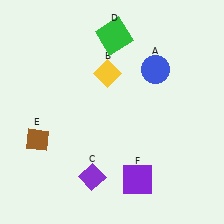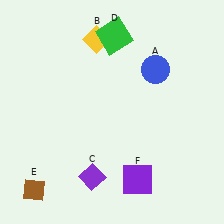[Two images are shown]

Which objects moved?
The objects that moved are: the yellow diamond (B), the brown diamond (E).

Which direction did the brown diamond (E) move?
The brown diamond (E) moved down.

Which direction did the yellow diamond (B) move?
The yellow diamond (B) moved up.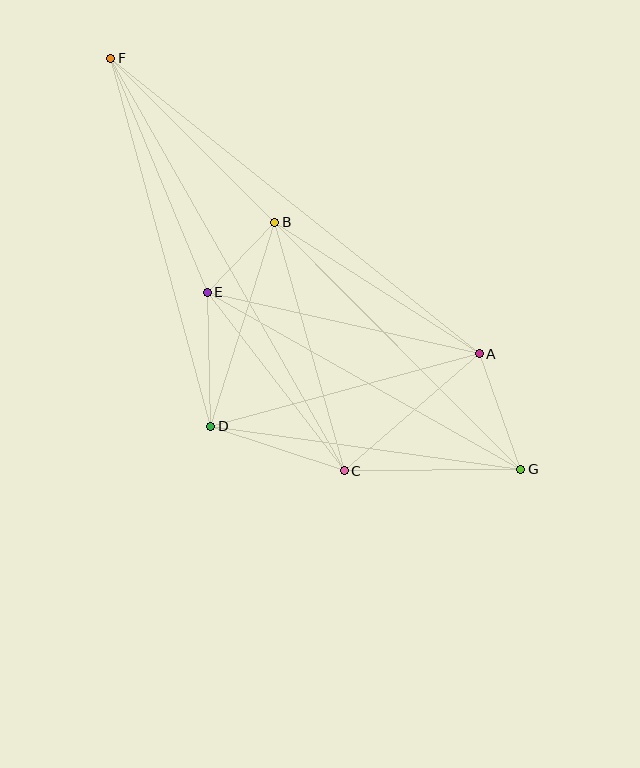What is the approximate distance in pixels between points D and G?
The distance between D and G is approximately 313 pixels.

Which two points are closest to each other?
Points B and E are closest to each other.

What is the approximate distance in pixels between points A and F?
The distance between A and F is approximately 472 pixels.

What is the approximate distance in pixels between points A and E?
The distance between A and E is approximately 279 pixels.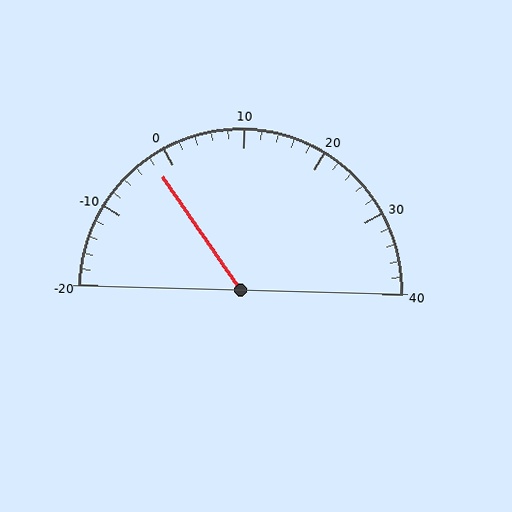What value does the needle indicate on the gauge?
The needle indicates approximately -2.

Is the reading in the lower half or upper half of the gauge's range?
The reading is in the lower half of the range (-20 to 40).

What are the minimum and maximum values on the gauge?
The gauge ranges from -20 to 40.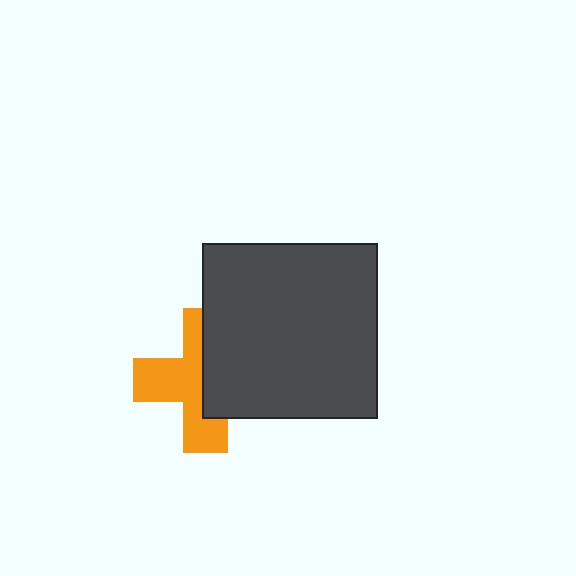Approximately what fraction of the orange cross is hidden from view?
Roughly 47% of the orange cross is hidden behind the dark gray square.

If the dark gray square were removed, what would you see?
You would see the complete orange cross.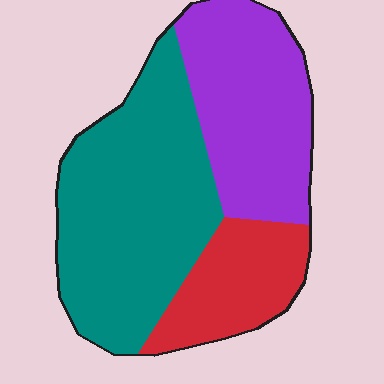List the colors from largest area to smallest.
From largest to smallest: teal, purple, red.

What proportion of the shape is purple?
Purple covers 33% of the shape.